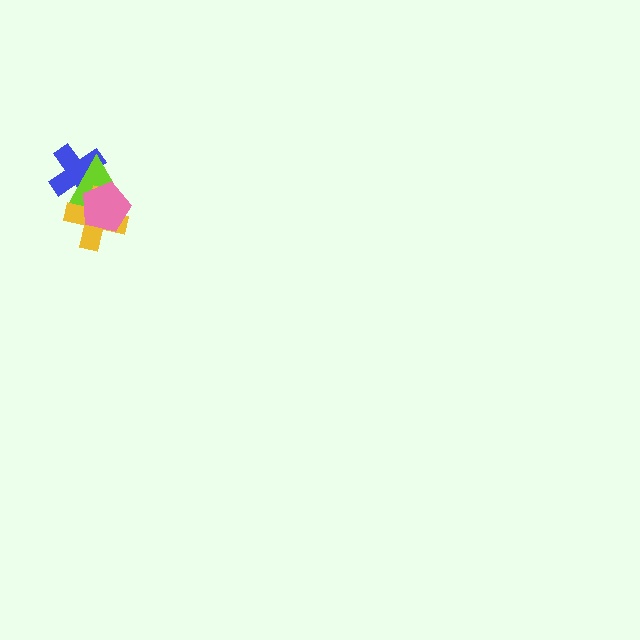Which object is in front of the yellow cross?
The pink pentagon is in front of the yellow cross.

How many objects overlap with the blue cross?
3 objects overlap with the blue cross.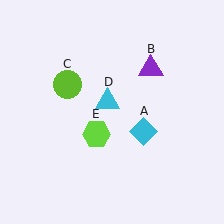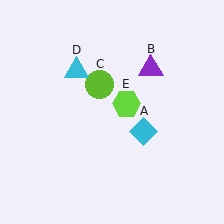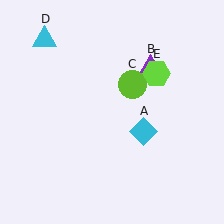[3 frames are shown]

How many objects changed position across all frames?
3 objects changed position: lime circle (object C), cyan triangle (object D), lime hexagon (object E).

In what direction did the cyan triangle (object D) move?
The cyan triangle (object D) moved up and to the left.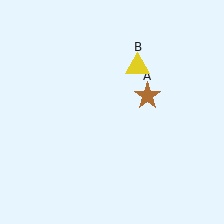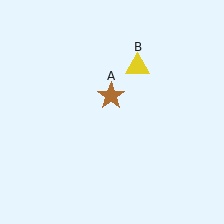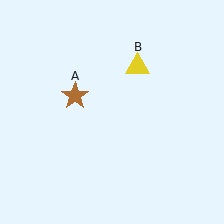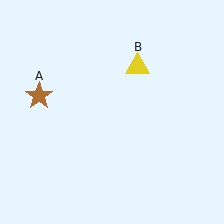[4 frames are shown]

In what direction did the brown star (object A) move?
The brown star (object A) moved left.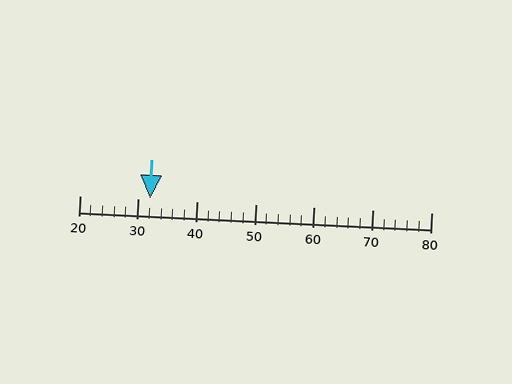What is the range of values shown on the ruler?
The ruler shows values from 20 to 80.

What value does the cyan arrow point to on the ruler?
The cyan arrow points to approximately 32.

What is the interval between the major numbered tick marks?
The major tick marks are spaced 10 units apart.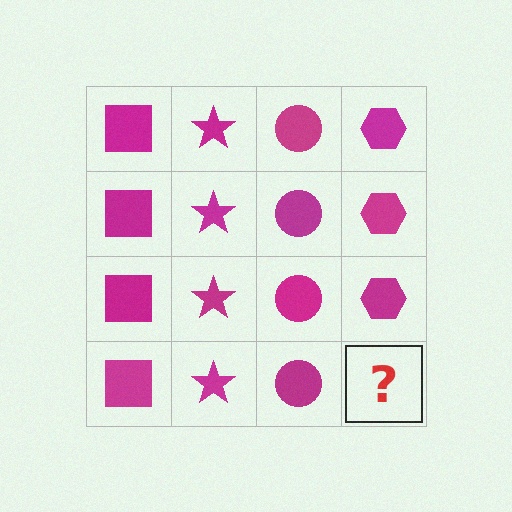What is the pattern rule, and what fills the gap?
The rule is that each column has a consistent shape. The gap should be filled with a magenta hexagon.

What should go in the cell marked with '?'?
The missing cell should contain a magenta hexagon.